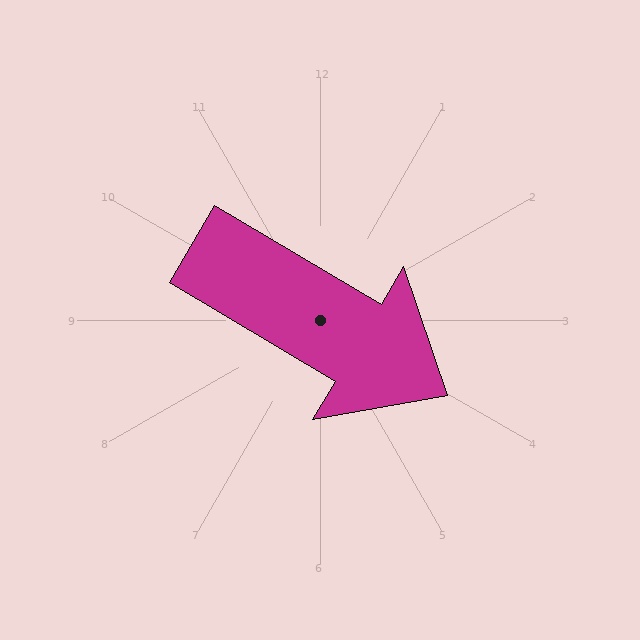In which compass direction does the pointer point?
Southeast.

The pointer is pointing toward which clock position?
Roughly 4 o'clock.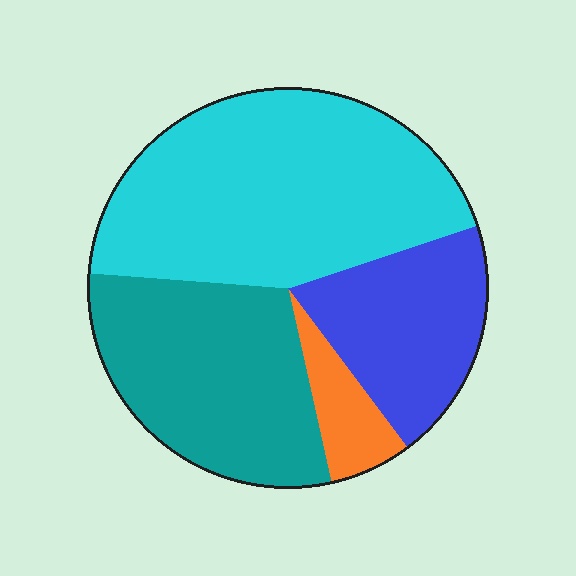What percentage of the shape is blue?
Blue covers 20% of the shape.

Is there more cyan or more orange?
Cyan.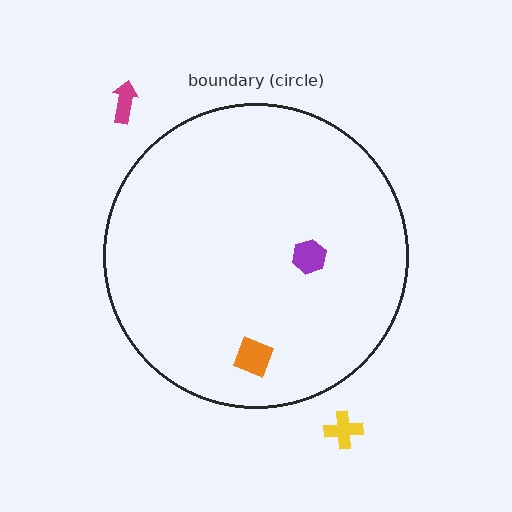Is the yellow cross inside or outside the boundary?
Outside.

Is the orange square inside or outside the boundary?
Inside.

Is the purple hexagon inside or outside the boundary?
Inside.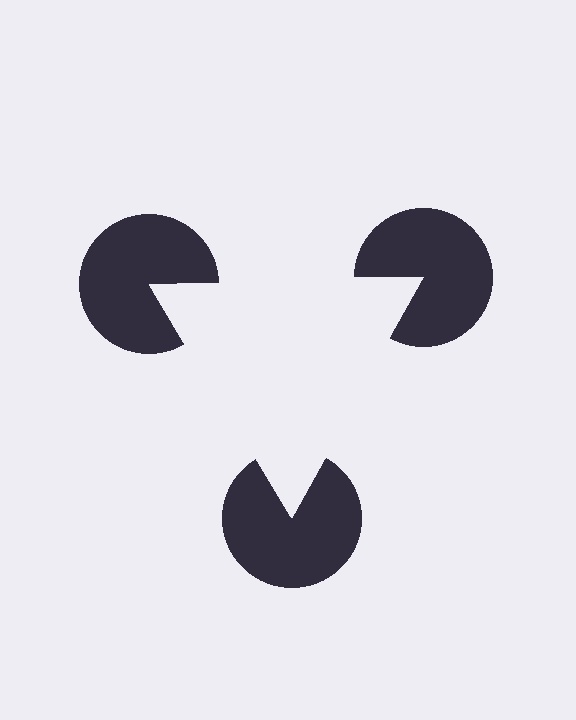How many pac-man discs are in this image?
There are 3 — one at each vertex of the illusory triangle.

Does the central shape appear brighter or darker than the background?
It typically appears slightly brighter than the background, even though no actual brightness change is drawn.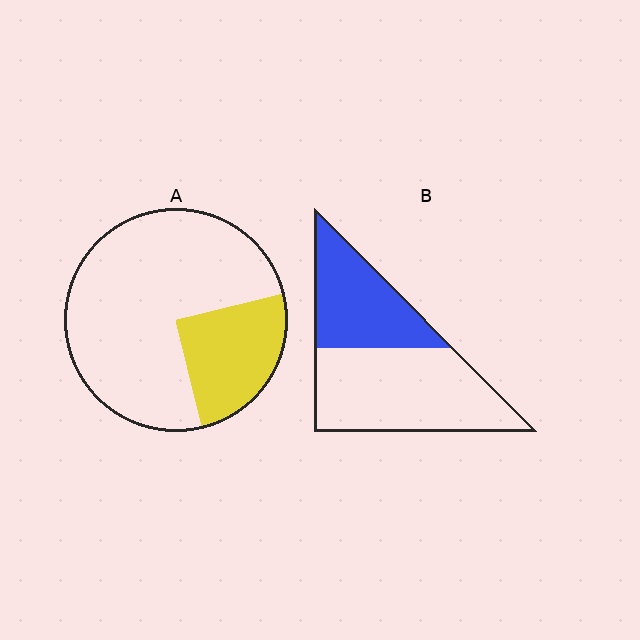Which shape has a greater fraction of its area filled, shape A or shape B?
Shape B.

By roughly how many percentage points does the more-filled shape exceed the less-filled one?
By roughly 15 percentage points (B over A).